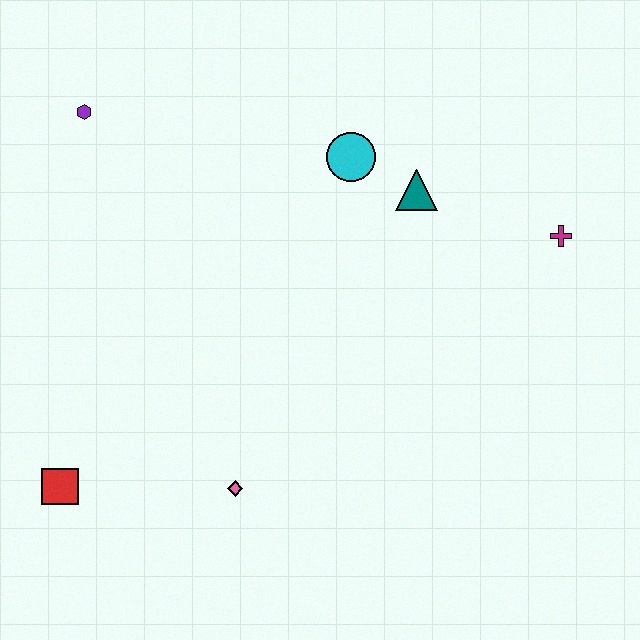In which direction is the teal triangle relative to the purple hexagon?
The teal triangle is to the right of the purple hexagon.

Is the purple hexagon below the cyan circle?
No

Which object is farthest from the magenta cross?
The red square is farthest from the magenta cross.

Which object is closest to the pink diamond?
The red square is closest to the pink diamond.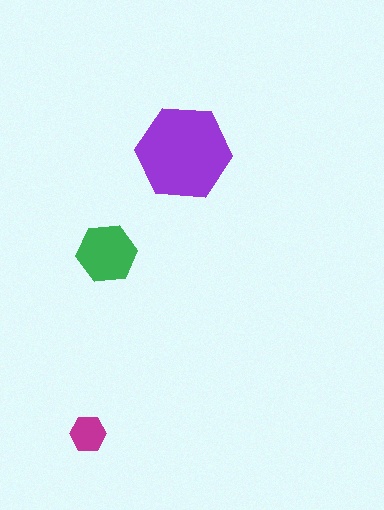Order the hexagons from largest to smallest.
the purple one, the green one, the magenta one.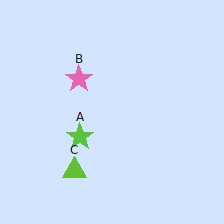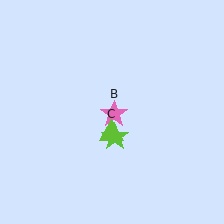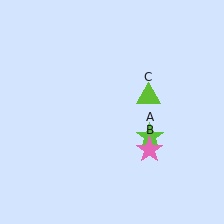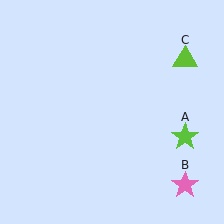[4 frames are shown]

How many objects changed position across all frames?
3 objects changed position: lime star (object A), pink star (object B), lime triangle (object C).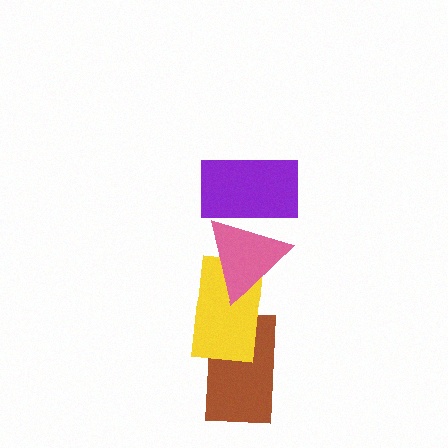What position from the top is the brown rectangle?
The brown rectangle is 4th from the top.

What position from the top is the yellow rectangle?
The yellow rectangle is 3rd from the top.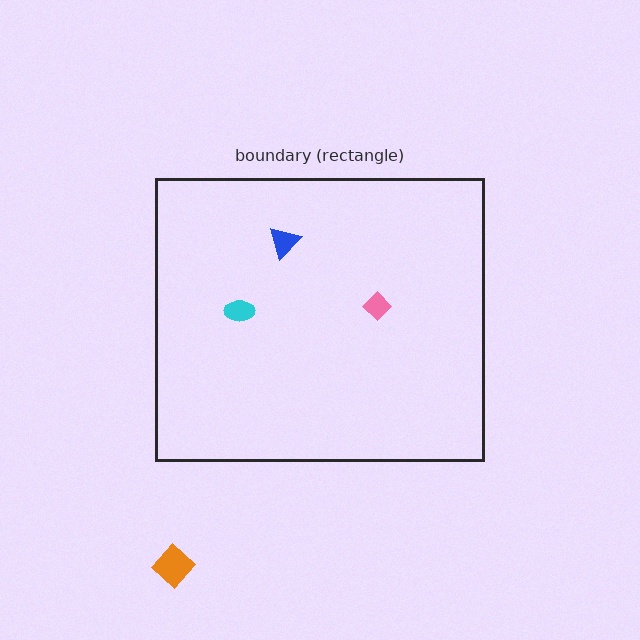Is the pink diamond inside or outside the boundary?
Inside.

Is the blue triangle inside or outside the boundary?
Inside.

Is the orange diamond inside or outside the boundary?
Outside.